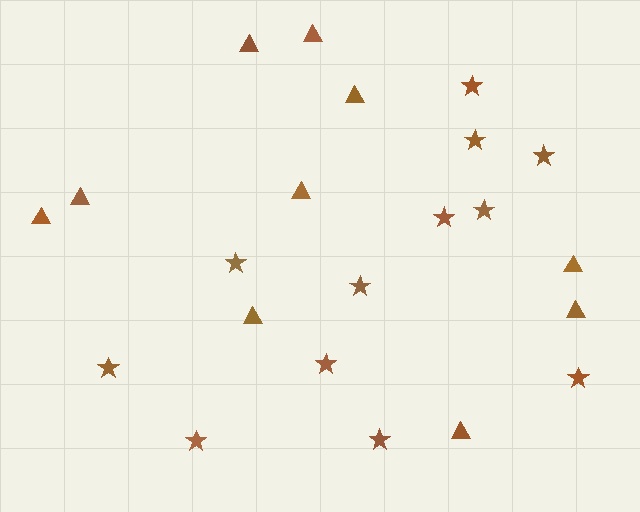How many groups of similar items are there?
There are 2 groups: one group of stars (12) and one group of triangles (10).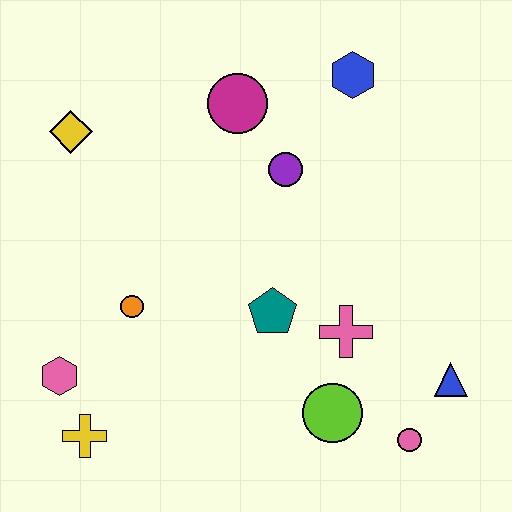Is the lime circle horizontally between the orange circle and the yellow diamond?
No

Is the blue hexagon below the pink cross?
No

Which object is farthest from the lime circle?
The yellow diamond is farthest from the lime circle.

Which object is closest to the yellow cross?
The pink hexagon is closest to the yellow cross.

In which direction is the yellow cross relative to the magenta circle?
The yellow cross is below the magenta circle.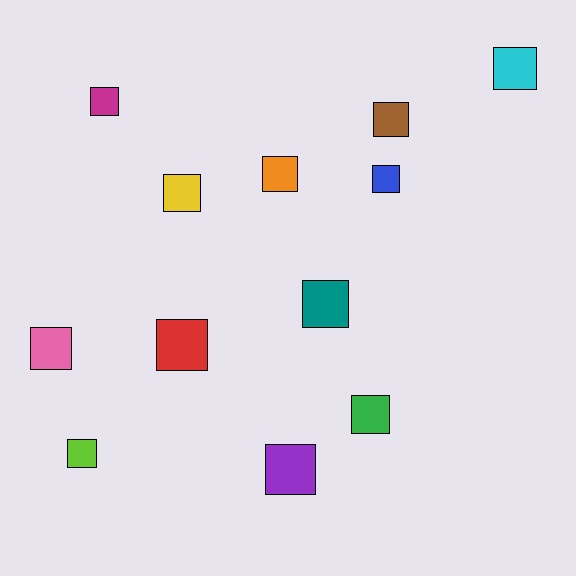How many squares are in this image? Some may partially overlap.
There are 12 squares.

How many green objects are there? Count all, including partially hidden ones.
There is 1 green object.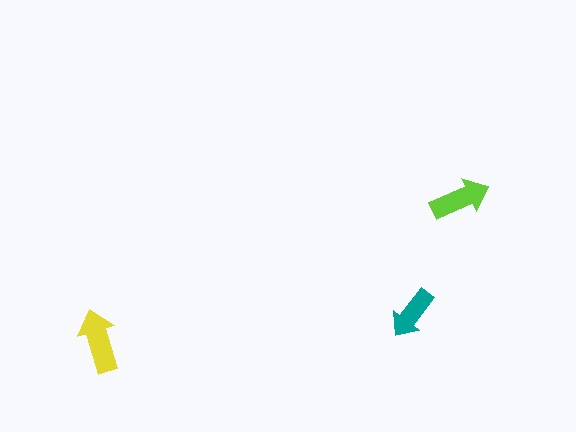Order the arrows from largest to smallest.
the yellow one, the lime one, the teal one.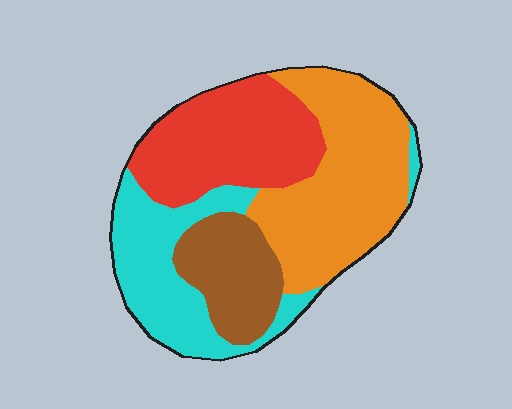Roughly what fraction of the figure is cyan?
Cyan covers 24% of the figure.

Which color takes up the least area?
Brown, at roughly 15%.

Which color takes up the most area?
Orange, at roughly 35%.